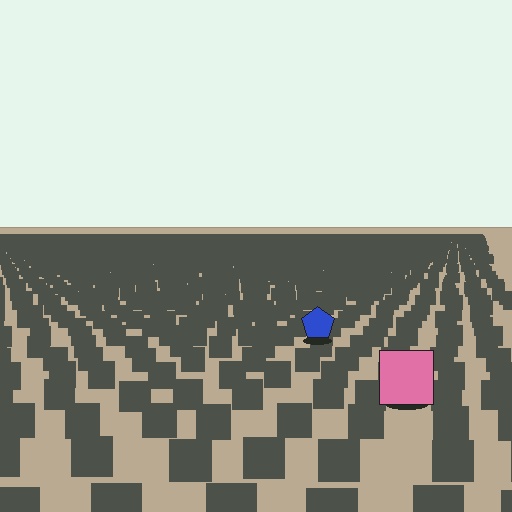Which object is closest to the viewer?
The pink square is closest. The texture marks near it are larger and more spread out.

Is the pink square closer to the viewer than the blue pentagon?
Yes. The pink square is closer — you can tell from the texture gradient: the ground texture is coarser near it.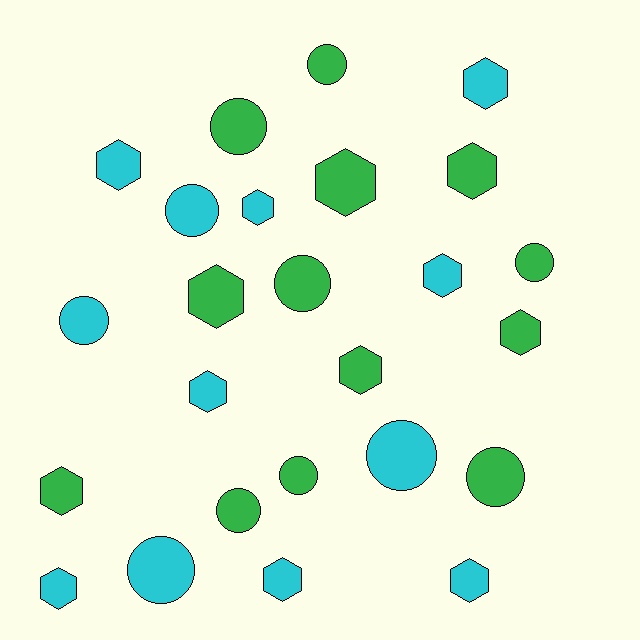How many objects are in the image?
There are 25 objects.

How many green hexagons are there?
There are 6 green hexagons.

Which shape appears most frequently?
Hexagon, with 14 objects.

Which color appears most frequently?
Green, with 13 objects.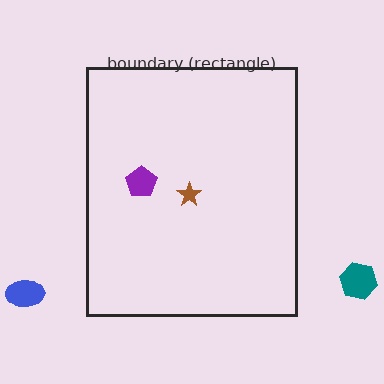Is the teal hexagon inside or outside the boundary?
Outside.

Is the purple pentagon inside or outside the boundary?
Inside.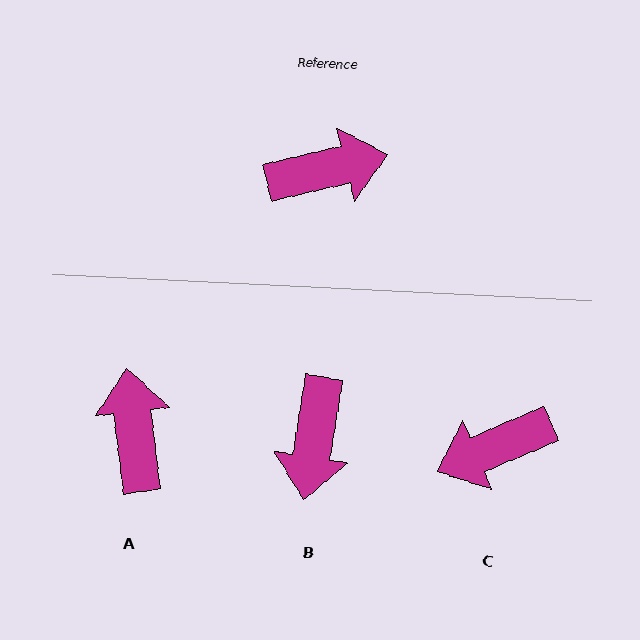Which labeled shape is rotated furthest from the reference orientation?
C, about 170 degrees away.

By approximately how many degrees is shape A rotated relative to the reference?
Approximately 84 degrees counter-clockwise.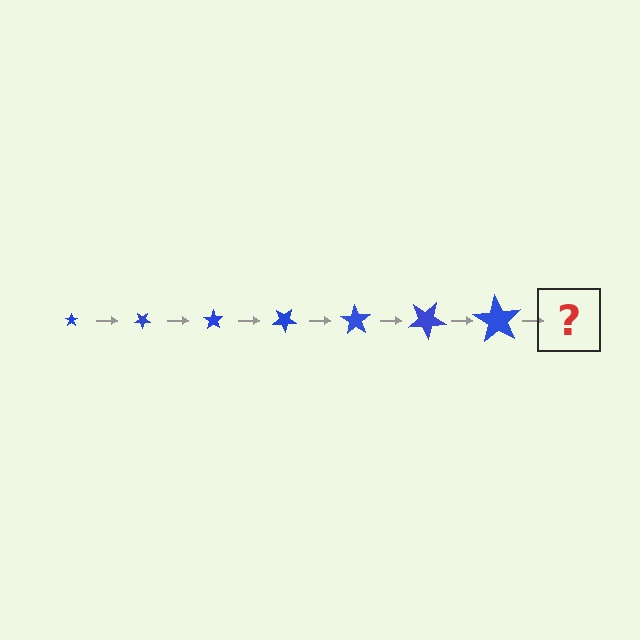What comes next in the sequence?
The next element should be a star, larger than the previous one and rotated 245 degrees from the start.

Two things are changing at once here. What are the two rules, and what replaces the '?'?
The two rules are that the star grows larger each step and it rotates 35 degrees each step. The '?' should be a star, larger than the previous one and rotated 245 degrees from the start.